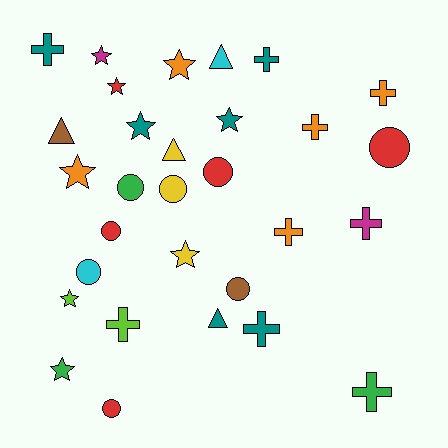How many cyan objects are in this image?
There are 2 cyan objects.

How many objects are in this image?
There are 30 objects.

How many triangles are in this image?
There are 4 triangles.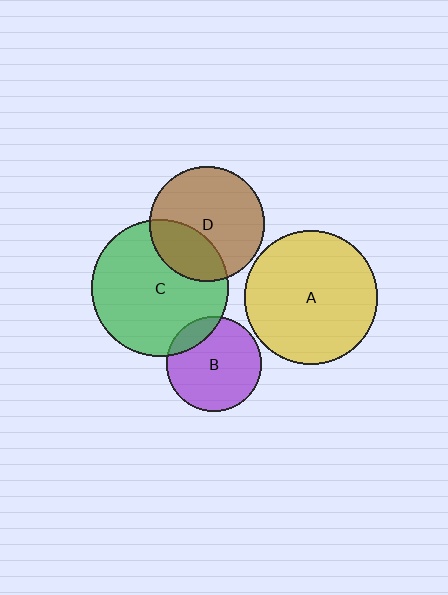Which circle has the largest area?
Circle C (green).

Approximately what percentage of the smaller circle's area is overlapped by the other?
Approximately 30%.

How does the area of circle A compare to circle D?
Approximately 1.3 times.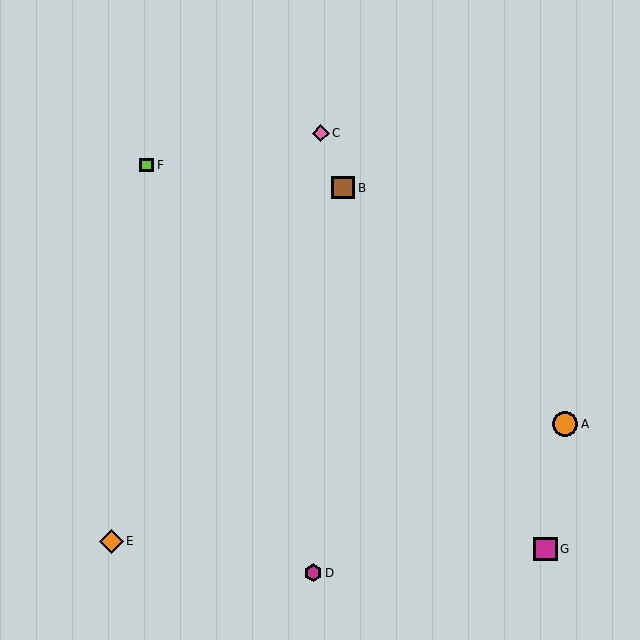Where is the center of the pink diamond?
The center of the pink diamond is at (321, 133).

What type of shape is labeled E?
Shape E is an orange diamond.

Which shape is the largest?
The orange circle (labeled A) is the largest.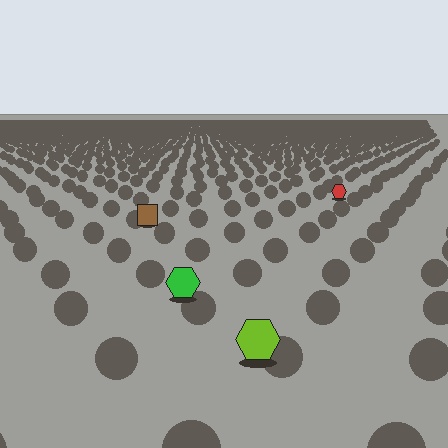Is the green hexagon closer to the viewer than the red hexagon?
Yes. The green hexagon is closer — you can tell from the texture gradient: the ground texture is coarser near it.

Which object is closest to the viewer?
The lime hexagon is closest. The texture marks near it are larger and more spread out.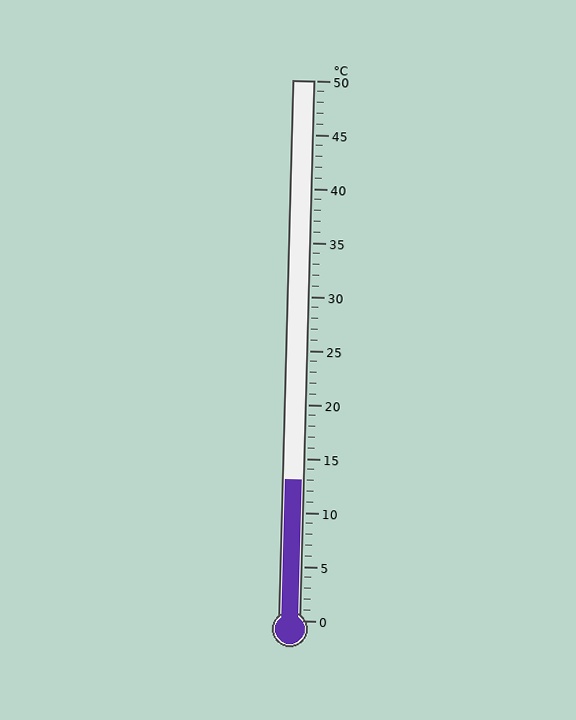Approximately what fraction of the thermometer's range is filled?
The thermometer is filled to approximately 25% of its range.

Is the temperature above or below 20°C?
The temperature is below 20°C.